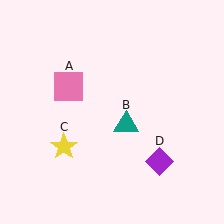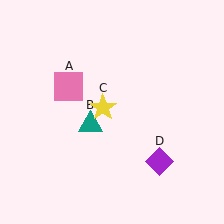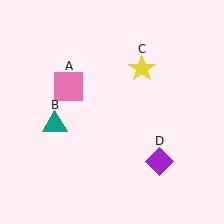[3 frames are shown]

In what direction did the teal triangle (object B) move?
The teal triangle (object B) moved left.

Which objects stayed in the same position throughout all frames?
Pink square (object A) and purple diamond (object D) remained stationary.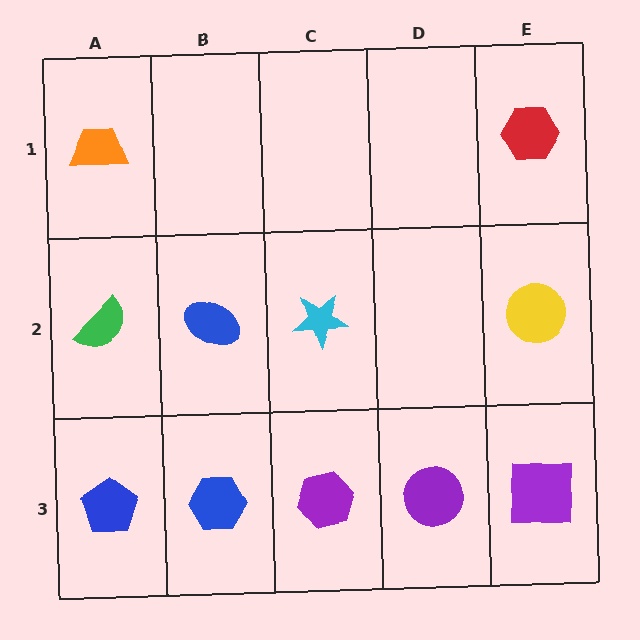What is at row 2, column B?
A blue ellipse.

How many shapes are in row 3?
5 shapes.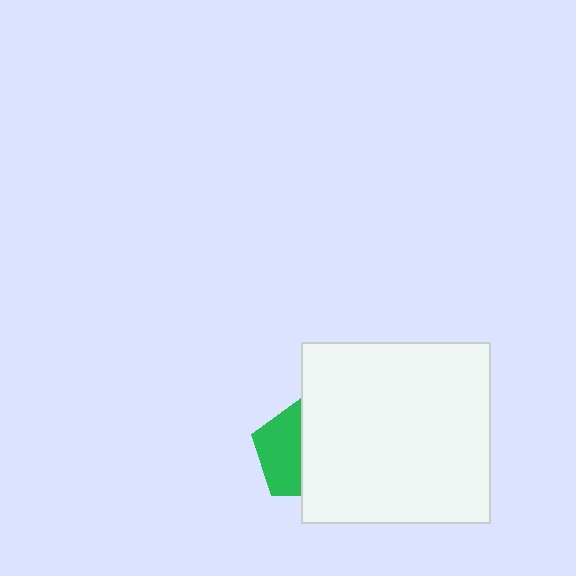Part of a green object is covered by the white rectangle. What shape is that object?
It is a pentagon.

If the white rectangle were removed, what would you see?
You would see the complete green pentagon.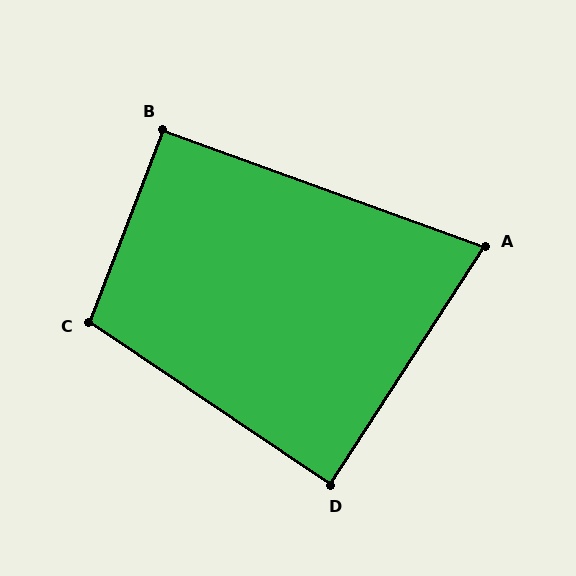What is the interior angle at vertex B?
Approximately 91 degrees (approximately right).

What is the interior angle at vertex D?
Approximately 89 degrees (approximately right).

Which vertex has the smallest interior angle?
A, at approximately 77 degrees.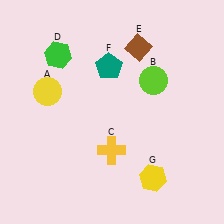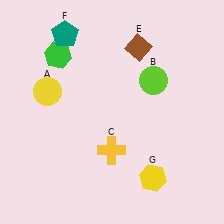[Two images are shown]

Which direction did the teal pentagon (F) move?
The teal pentagon (F) moved left.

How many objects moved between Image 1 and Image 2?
1 object moved between the two images.